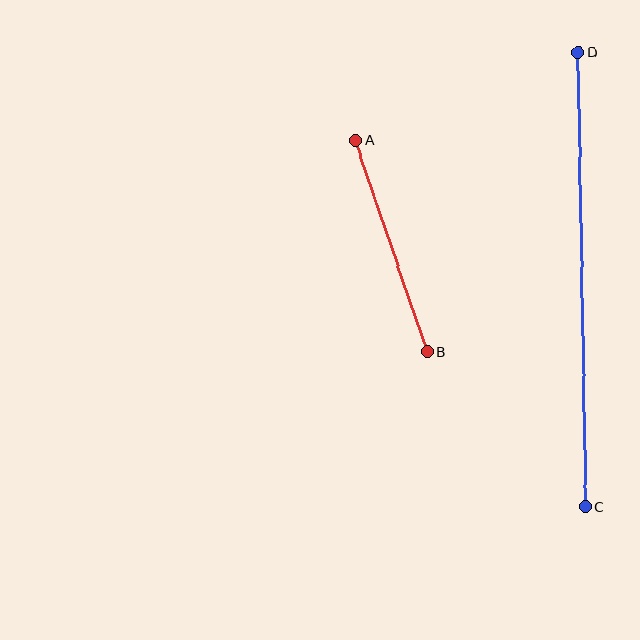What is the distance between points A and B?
The distance is approximately 223 pixels.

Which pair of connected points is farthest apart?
Points C and D are farthest apart.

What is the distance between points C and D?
The distance is approximately 454 pixels.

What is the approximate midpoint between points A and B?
The midpoint is at approximately (391, 246) pixels.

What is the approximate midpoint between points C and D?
The midpoint is at approximately (582, 280) pixels.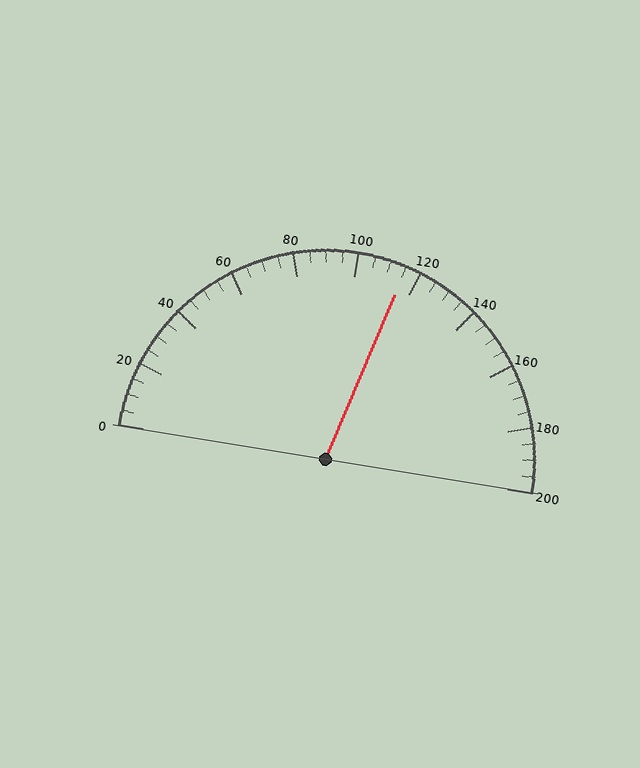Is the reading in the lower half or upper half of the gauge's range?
The reading is in the upper half of the range (0 to 200).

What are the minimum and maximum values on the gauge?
The gauge ranges from 0 to 200.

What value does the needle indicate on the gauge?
The needle indicates approximately 115.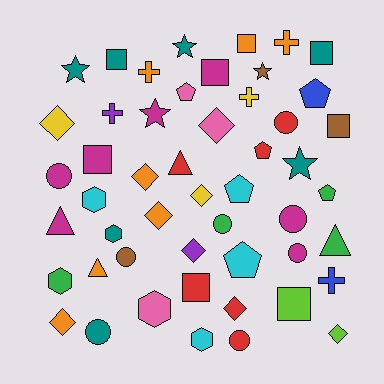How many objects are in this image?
There are 50 objects.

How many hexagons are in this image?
There are 5 hexagons.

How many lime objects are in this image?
There are 2 lime objects.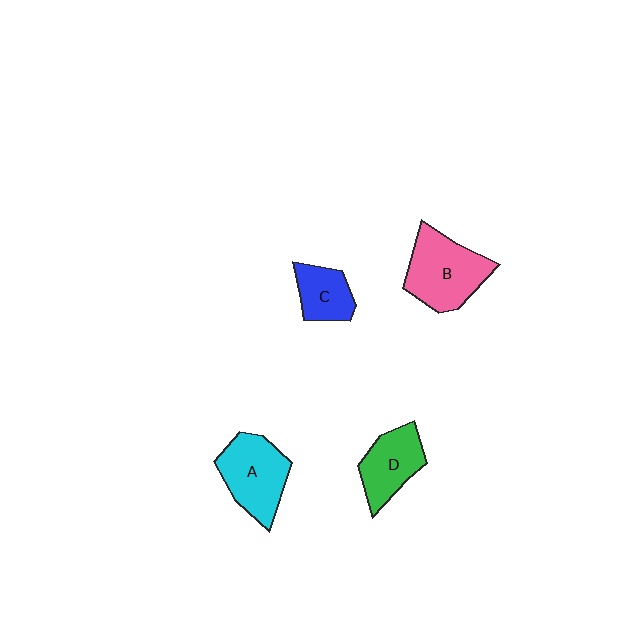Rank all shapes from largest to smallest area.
From largest to smallest: B (pink), A (cyan), D (green), C (blue).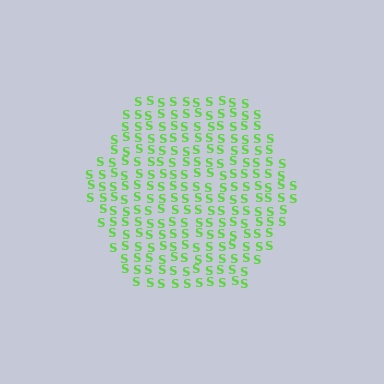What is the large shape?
The large shape is a hexagon.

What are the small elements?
The small elements are letter S's.